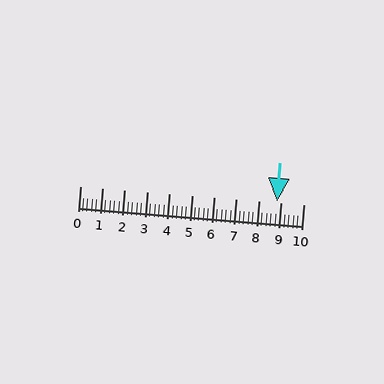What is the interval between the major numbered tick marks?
The major tick marks are spaced 1 units apart.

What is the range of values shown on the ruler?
The ruler shows values from 0 to 10.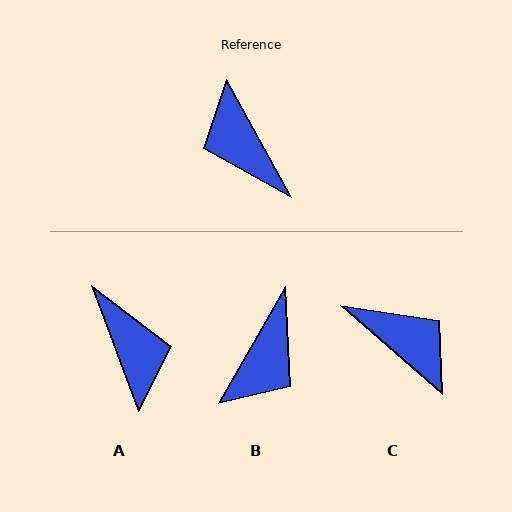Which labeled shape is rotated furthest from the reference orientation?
A, about 172 degrees away.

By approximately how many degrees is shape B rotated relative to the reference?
Approximately 122 degrees counter-clockwise.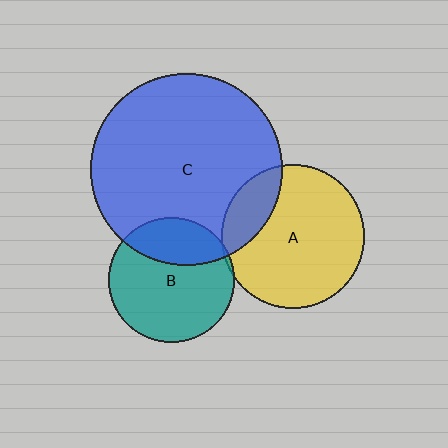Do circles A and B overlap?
Yes.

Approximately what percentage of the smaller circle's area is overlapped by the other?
Approximately 5%.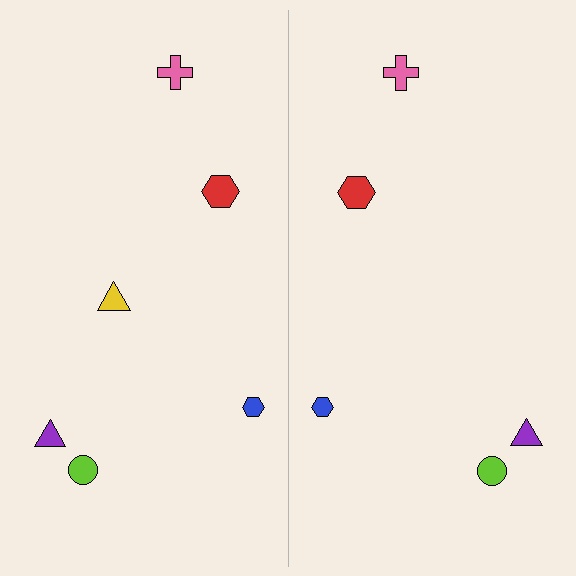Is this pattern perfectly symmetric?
No, the pattern is not perfectly symmetric. A yellow triangle is missing from the right side.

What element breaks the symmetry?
A yellow triangle is missing from the right side.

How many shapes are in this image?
There are 11 shapes in this image.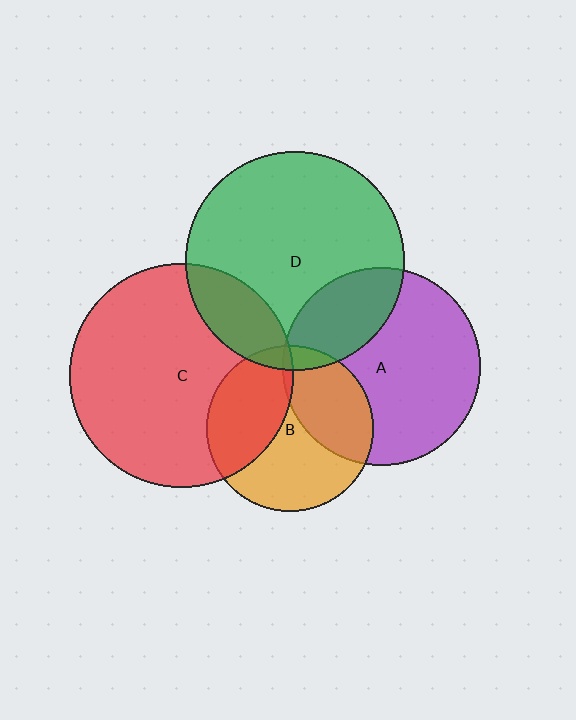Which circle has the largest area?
Circle C (red).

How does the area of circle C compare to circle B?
Approximately 1.8 times.